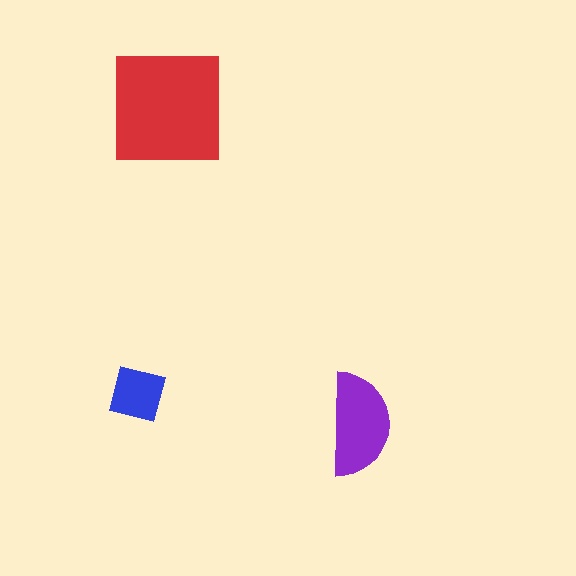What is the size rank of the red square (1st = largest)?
1st.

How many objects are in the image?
There are 3 objects in the image.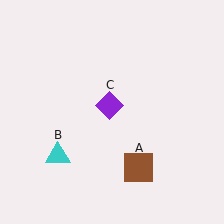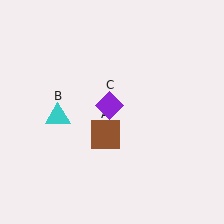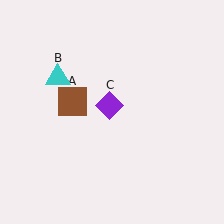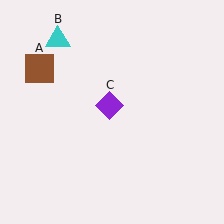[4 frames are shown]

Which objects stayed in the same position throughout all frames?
Purple diamond (object C) remained stationary.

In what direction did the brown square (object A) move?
The brown square (object A) moved up and to the left.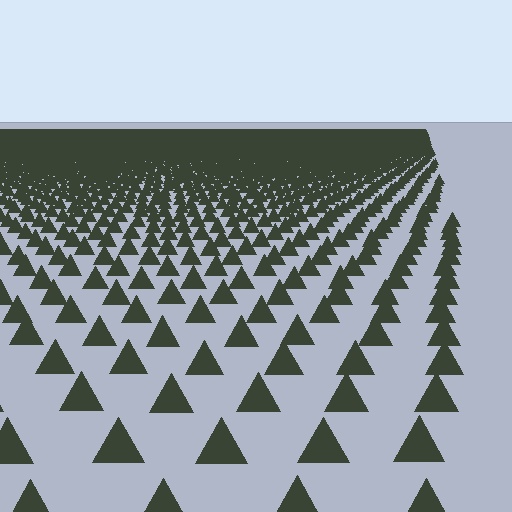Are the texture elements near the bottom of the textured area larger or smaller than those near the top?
Larger. Near the bottom, elements are closer to the viewer and appear at a bigger on-screen size.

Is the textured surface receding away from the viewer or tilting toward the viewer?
The surface is receding away from the viewer. Texture elements get smaller and denser toward the top.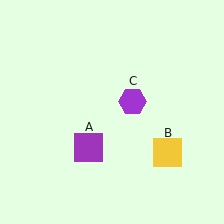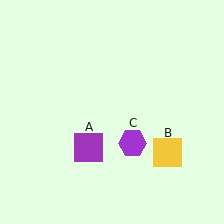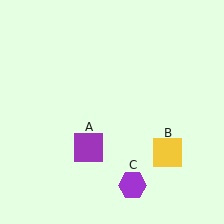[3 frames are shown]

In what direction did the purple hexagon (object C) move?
The purple hexagon (object C) moved down.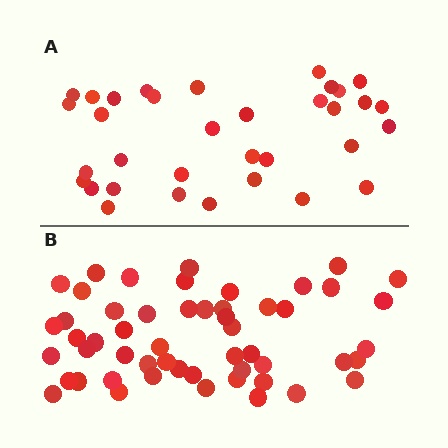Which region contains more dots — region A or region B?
Region B (the bottom region) has more dots.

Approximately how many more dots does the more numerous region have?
Region B has approximately 20 more dots than region A.